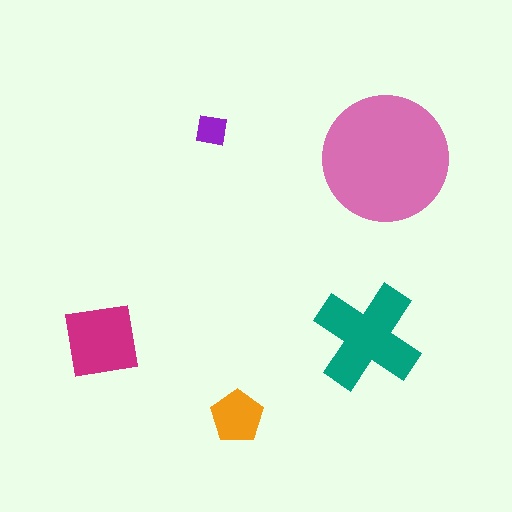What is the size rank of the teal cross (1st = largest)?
2nd.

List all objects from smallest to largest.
The purple square, the orange pentagon, the magenta square, the teal cross, the pink circle.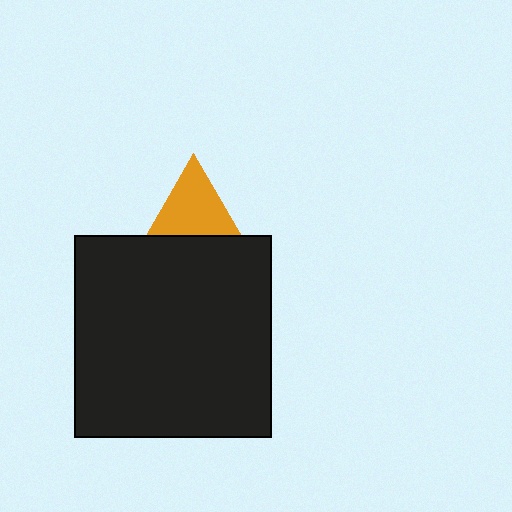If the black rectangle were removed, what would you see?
You would see the complete orange triangle.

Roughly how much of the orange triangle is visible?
About half of it is visible (roughly 56%).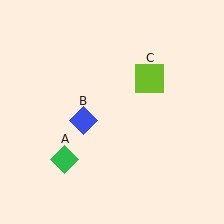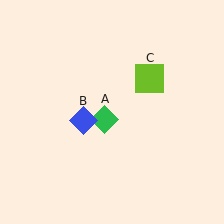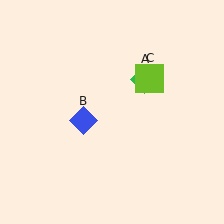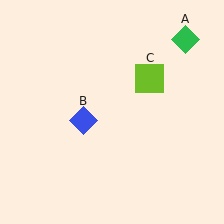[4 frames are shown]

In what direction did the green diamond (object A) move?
The green diamond (object A) moved up and to the right.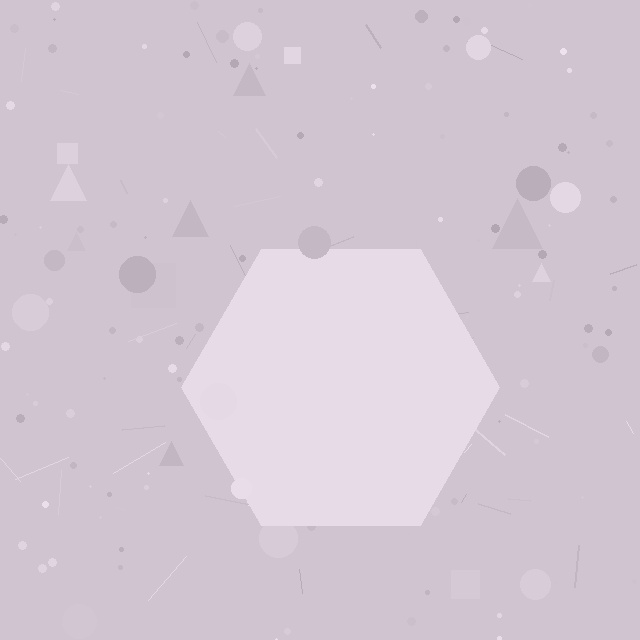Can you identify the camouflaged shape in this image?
The camouflaged shape is a hexagon.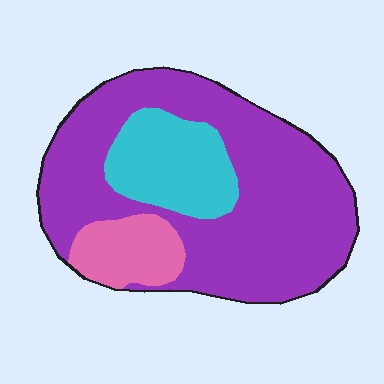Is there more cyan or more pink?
Cyan.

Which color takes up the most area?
Purple, at roughly 70%.